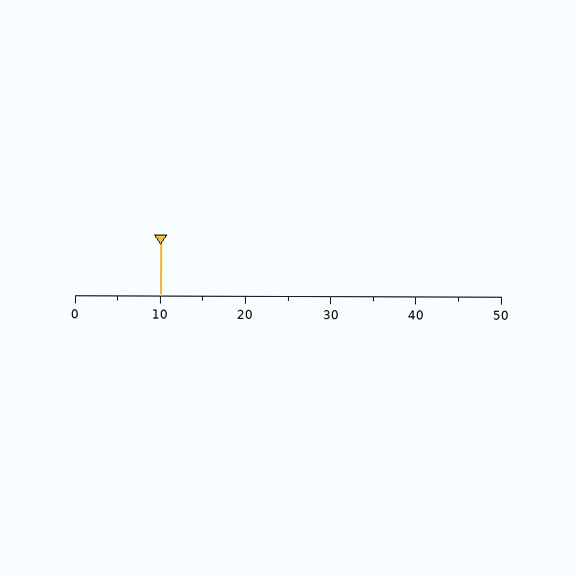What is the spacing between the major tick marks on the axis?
The major ticks are spaced 10 apart.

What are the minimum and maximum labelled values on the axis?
The axis runs from 0 to 50.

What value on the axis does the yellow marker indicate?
The marker indicates approximately 10.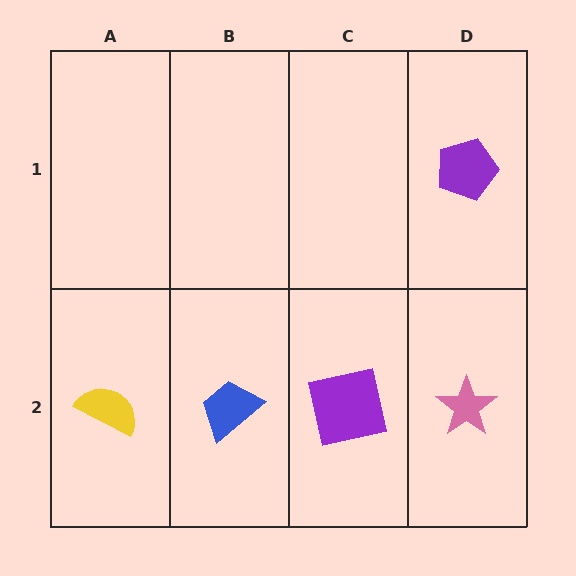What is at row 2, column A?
A yellow semicircle.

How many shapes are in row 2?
4 shapes.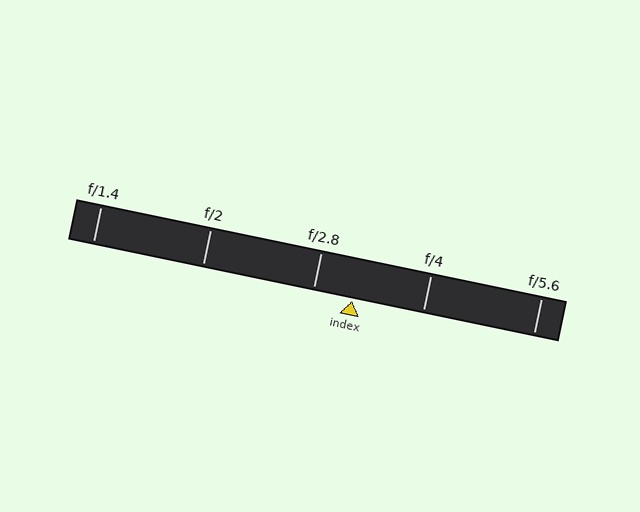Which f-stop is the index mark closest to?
The index mark is closest to f/2.8.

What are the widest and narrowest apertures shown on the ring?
The widest aperture shown is f/1.4 and the narrowest is f/5.6.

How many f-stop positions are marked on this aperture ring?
There are 5 f-stop positions marked.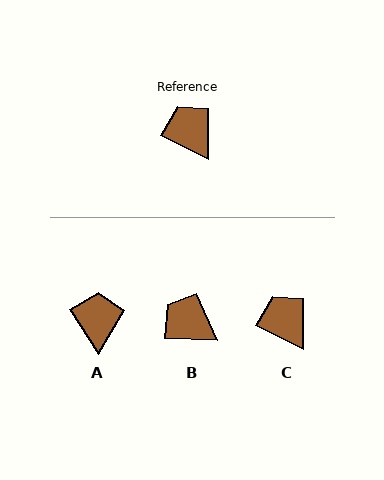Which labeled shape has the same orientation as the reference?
C.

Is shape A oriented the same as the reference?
No, it is off by about 30 degrees.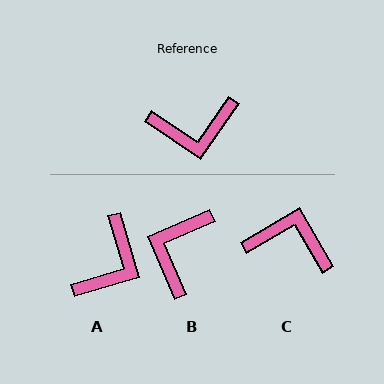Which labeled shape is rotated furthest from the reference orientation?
C, about 155 degrees away.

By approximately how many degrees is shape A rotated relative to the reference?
Approximately 51 degrees counter-clockwise.